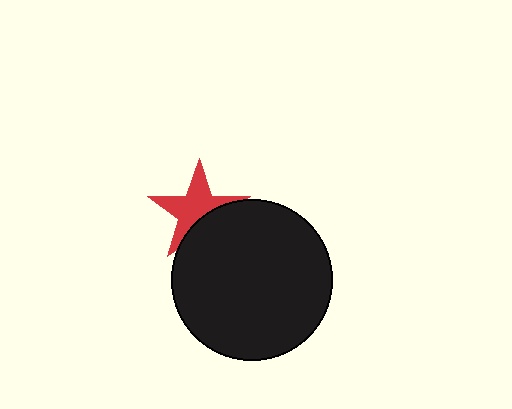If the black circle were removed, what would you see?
You would see the complete red star.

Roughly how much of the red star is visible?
About half of it is visible (roughly 65%).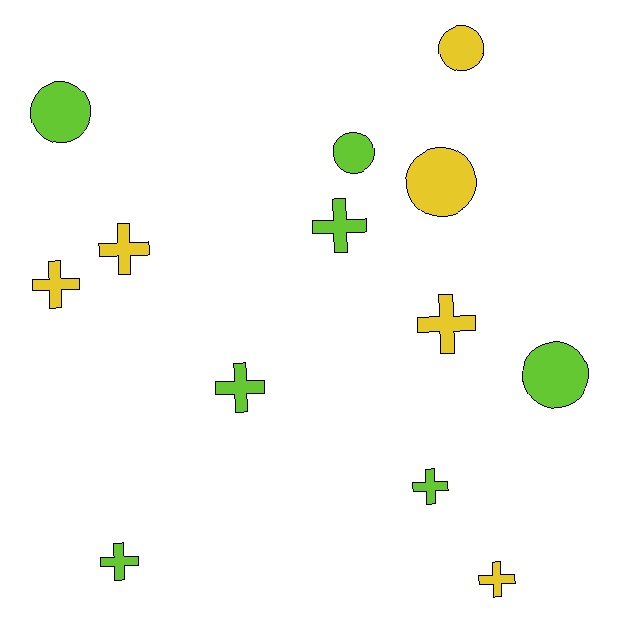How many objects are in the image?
There are 13 objects.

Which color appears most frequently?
Lime, with 7 objects.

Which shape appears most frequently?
Cross, with 8 objects.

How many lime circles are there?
There are 3 lime circles.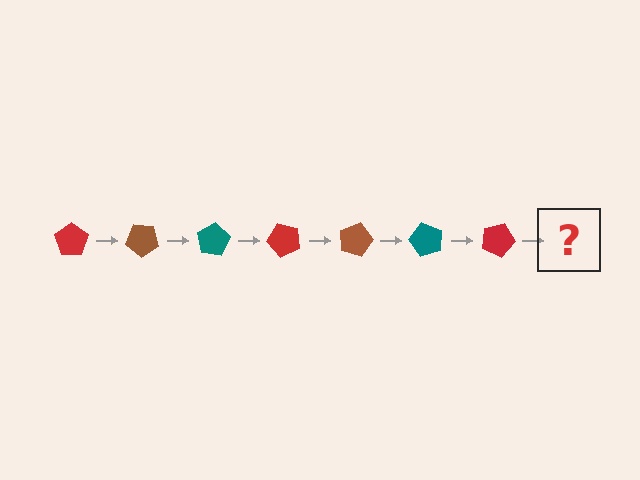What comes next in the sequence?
The next element should be a brown pentagon, rotated 280 degrees from the start.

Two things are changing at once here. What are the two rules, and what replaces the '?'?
The two rules are that it rotates 40 degrees each step and the color cycles through red, brown, and teal. The '?' should be a brown pentagon, rotated 280 degrees from the start.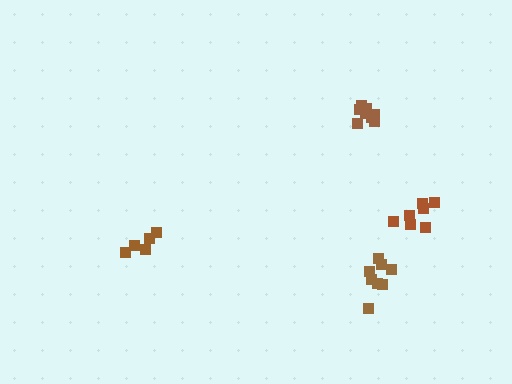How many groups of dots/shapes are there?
There are 4 groups.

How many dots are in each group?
Group 1: 8 dots, Group 2: 8 dots, Group 3: 7 dots, Group 4: 5 dots (28 total).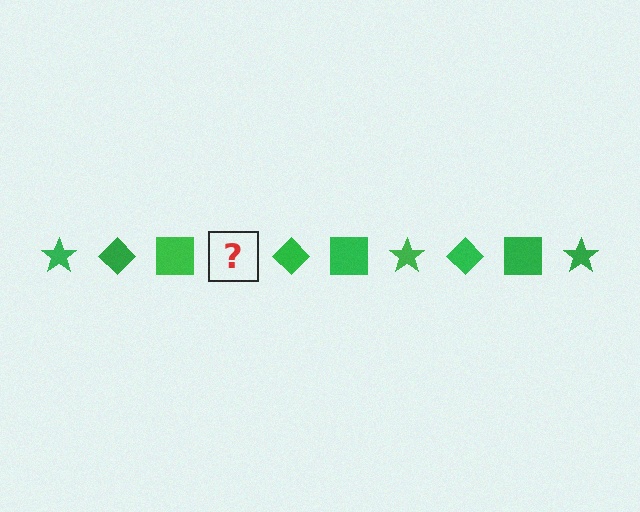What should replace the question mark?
The question mark should be replaced with a green star.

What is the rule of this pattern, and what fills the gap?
The rule is that the pattern cycles through star, diamond, square shapes in green. The gap should be filled with a green star.